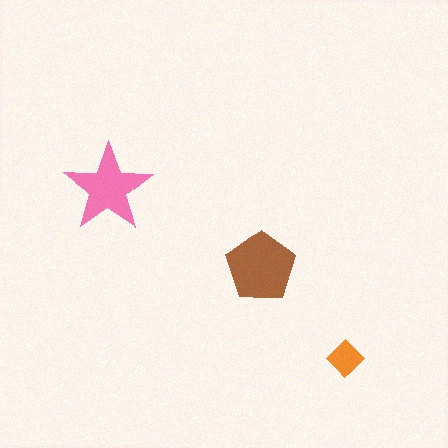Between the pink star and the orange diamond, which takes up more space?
The pink star.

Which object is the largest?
The brown pentagon.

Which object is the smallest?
The orange diamond.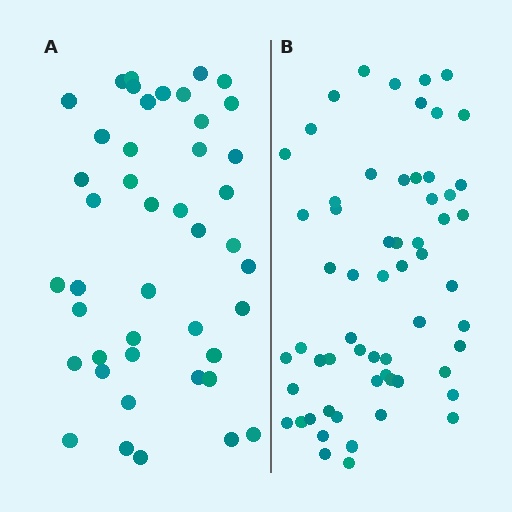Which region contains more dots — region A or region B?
Region B (the right region) has more dots.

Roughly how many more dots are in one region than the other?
Region B has approximately 15 more dots than region A.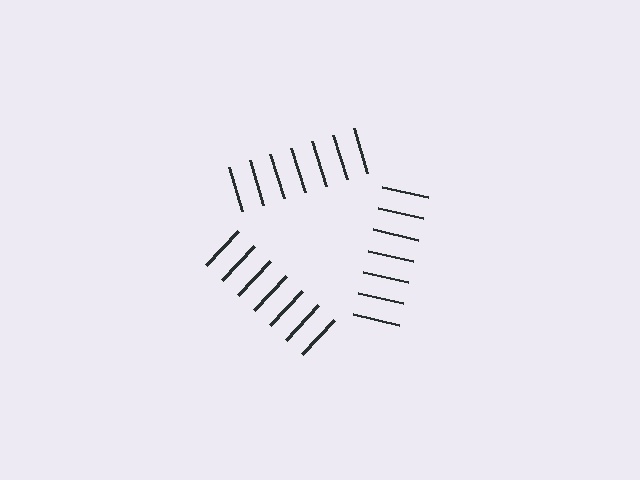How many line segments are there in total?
21 — 7 along each of the 3 edges.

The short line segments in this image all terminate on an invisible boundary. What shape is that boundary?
An illusory triangle — the line segments terminate on its edges but no continuous stroke is drawn.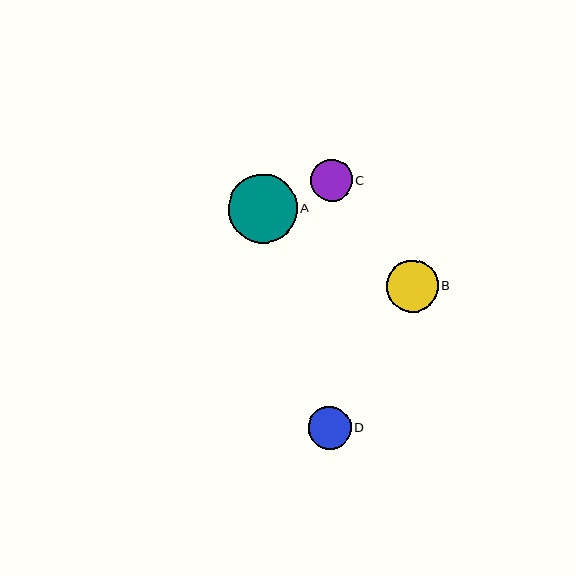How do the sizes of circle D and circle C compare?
Circle D and circle C are approximately the same size.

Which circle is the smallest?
Circle C is the smallest with a size of approximately 42 pixels.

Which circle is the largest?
Circle A is the largest with a size of approximately 69 pixels.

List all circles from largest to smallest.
From largest to smallest: A, B, D, C.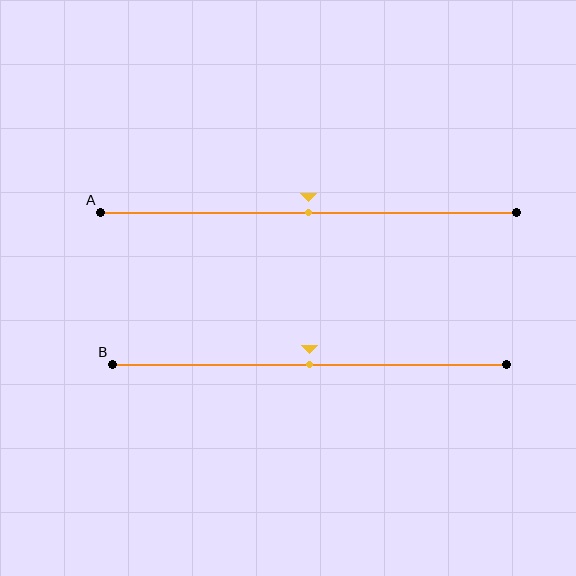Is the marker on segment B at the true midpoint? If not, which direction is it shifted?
Yes, the marker on segment B is at the true midpoint.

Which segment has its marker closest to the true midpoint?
Segment A has its marker closest to the true midpoint.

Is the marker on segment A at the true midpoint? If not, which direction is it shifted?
Yes, the marker on segment A is at the true midpoint.